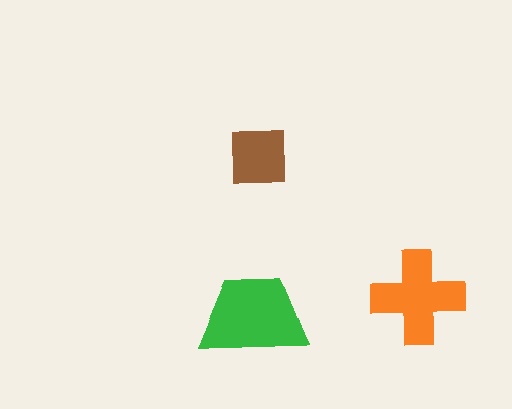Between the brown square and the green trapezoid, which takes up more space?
The green trapezoid.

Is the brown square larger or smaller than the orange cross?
Smaller.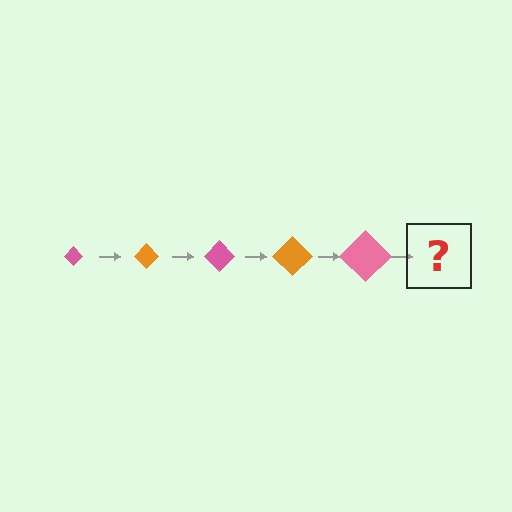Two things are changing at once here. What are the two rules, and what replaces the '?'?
The two rules are that the diamond grows larger each step and the color cycles through pink and orange. The '?' should be an orange diamond, larger than the previous one.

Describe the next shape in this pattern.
It should be an orange diamond, larger than the previous one.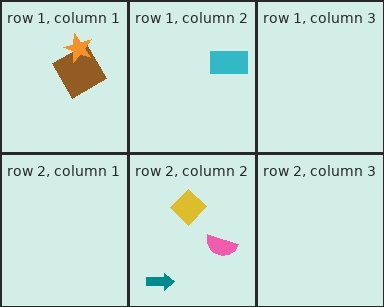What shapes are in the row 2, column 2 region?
The yellow diamond, the pink semicircle, the teal arrow.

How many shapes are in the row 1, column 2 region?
1.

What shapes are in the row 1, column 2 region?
The cyan rectangle.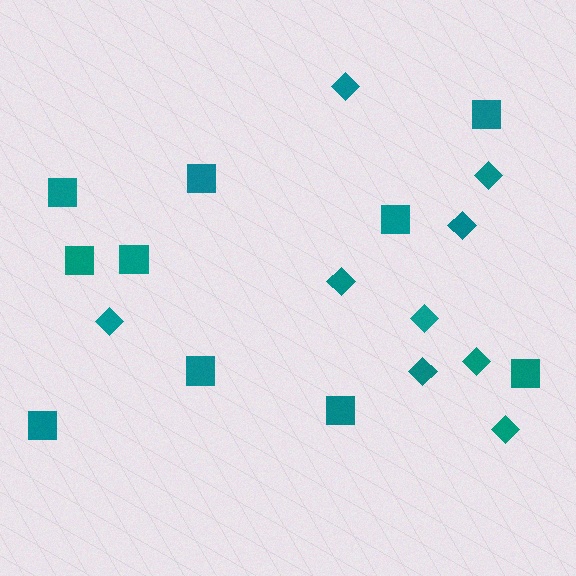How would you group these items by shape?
There are 2 groups: one group of squares (10) and one group of diamonds (9).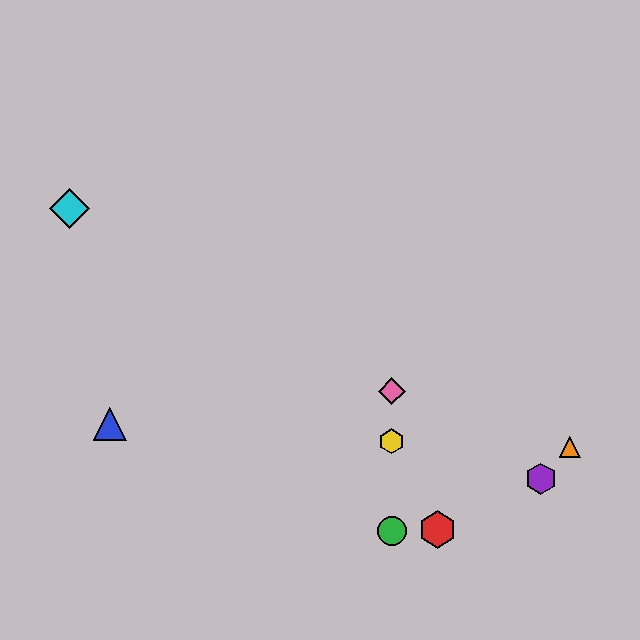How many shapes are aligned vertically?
3 shapes (the green circle, the yellow hexagon, the pink diamond) are aligned vertically.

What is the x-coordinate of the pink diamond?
The pink diamond is at x≈392.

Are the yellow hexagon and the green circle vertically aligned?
Yes, both are at x≈392.